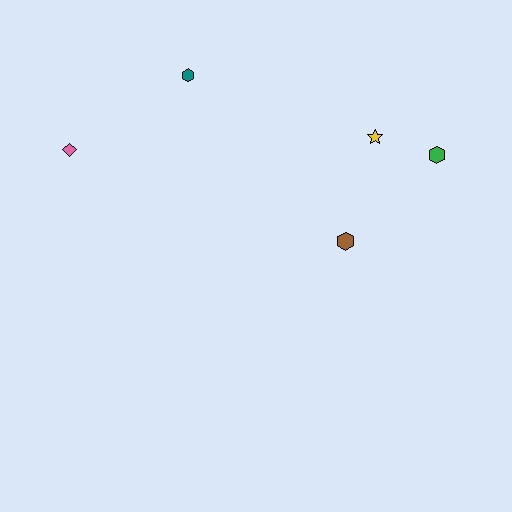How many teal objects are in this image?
There is 1 teal object.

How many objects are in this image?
There are 5 objects.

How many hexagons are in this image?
There are 3 hexagons.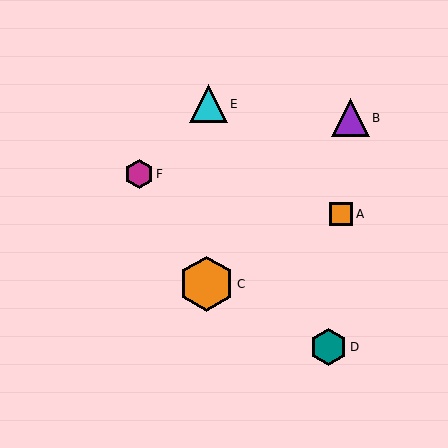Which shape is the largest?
The orange hexagon (labeled C) is the largest.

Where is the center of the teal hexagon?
The center of the teal hexagon is at (329, 347).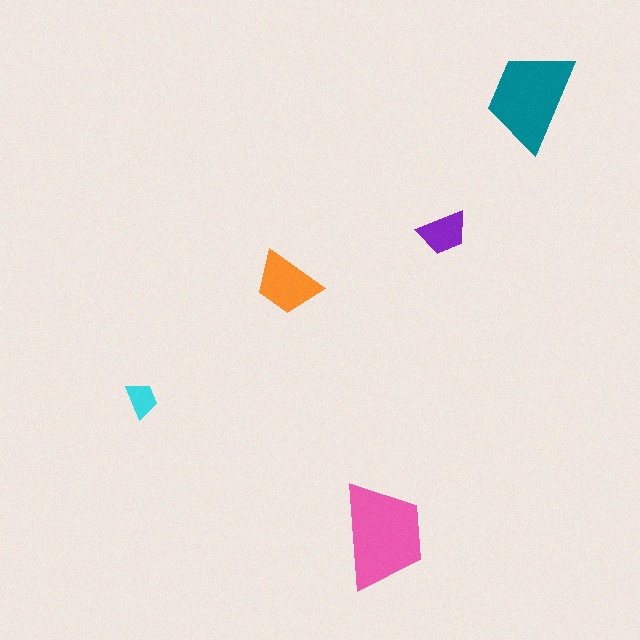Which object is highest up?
The teal trapezoid is topmost.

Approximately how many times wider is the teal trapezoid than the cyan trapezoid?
About 3 times wider.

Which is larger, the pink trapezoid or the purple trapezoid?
The pink one.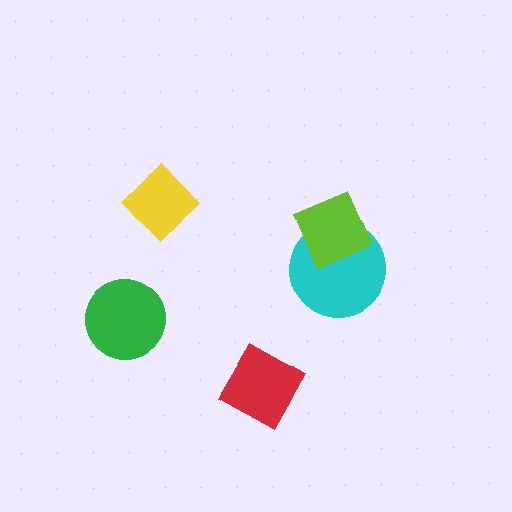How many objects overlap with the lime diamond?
1 object overlaps with the lime diamond.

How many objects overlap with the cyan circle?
1 object overlaps with the cyan circle.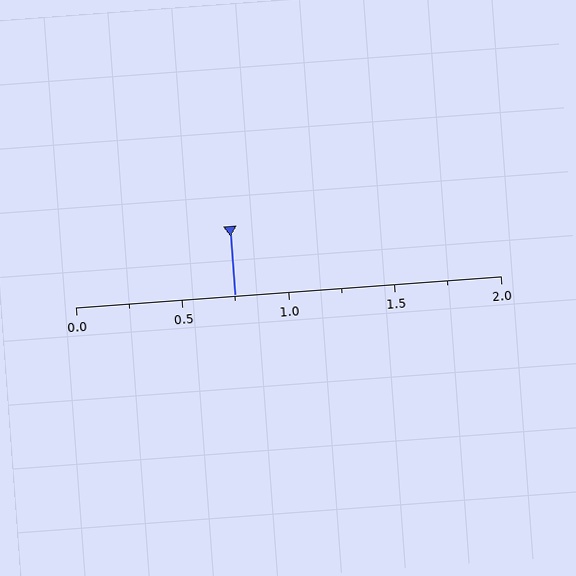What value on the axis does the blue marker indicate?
The marker indicates approximately 0.75.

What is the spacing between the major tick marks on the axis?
The major ticks are spaced 0.5 apart.